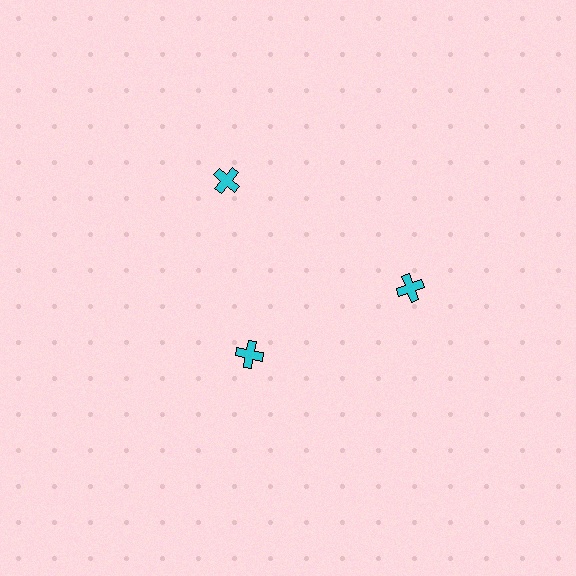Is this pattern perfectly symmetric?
No. The 3 cyan crosses are arranged in a ring, but one element near the 7 o'clock position is pulled inward toward the center, breaking the 3-fold rotational symmetry.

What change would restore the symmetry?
The symmetry would be restored by moving it outward, back onto the ring so that all 3 crosses sit at equal angles and equal distance from the center.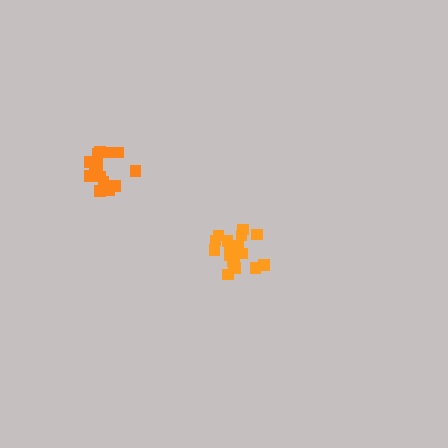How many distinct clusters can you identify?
There are 2 distinct clusters.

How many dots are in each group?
Group 1: 18 dots, Group 2: 16 dots (34 total).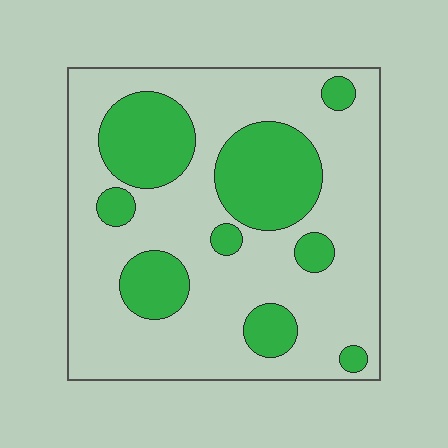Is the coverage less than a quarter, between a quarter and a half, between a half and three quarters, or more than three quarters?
Between a quarter and a half.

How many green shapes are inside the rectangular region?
9.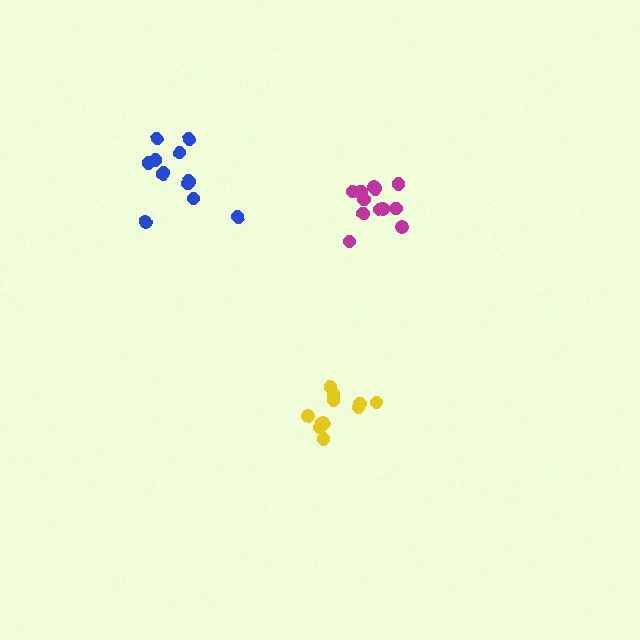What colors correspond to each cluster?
The clusters are colored: magenta, yellow, blue.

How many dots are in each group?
Group 1: 13 dots, Group 2: 11 dots, Group 3: 12 dots (36 total).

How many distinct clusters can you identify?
There are 3 distinct clusters.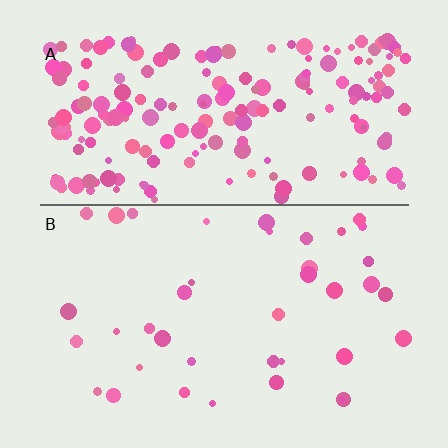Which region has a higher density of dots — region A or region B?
A (the top).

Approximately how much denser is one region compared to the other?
Approximately 4.8× — region A over region B.